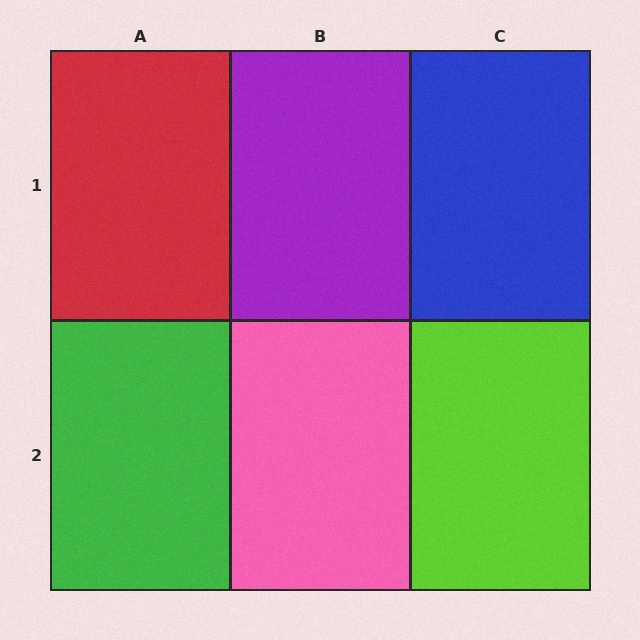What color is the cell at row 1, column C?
Blue.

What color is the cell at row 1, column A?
Red.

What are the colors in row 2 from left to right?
Green, pink, lime.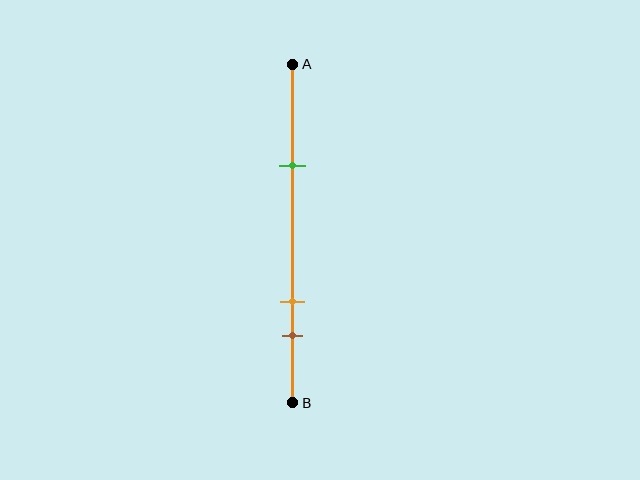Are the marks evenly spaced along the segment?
No, the marks are not evenly spaced.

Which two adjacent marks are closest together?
The orange and brown marks are the closest adjacent pair.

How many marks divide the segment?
There are 3 marks dividing the segment.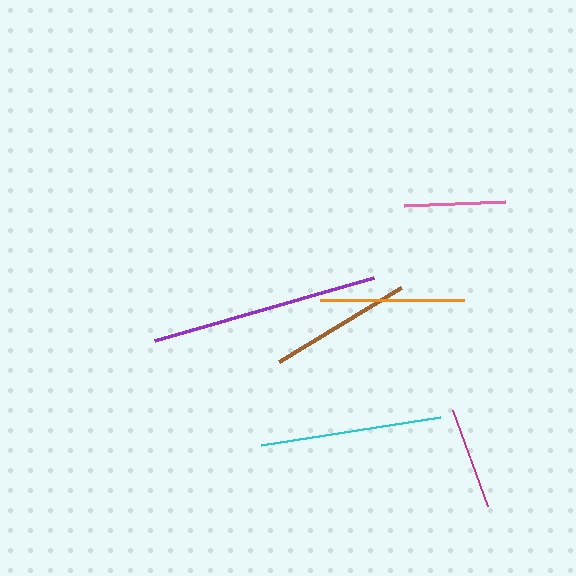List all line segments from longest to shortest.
From longest to shortest: purple, cyan, orange, brown, magenta, pink.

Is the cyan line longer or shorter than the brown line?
The cyan line is longer than the brown line.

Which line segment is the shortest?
The pink line is the shortest at approximately 100 pixels.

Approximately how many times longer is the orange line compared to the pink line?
The orange line is approximately 1.4 times the length of the pink line.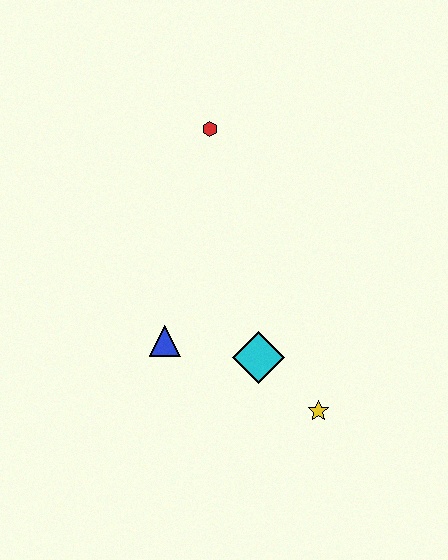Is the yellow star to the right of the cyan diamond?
Yes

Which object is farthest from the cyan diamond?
The red hexagon is farthest from the cyan diamond.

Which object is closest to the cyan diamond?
The yellow star is closest to the cyan diamond.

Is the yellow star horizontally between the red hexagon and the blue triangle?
No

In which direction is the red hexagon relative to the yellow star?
The red hexagon is above the yellow star.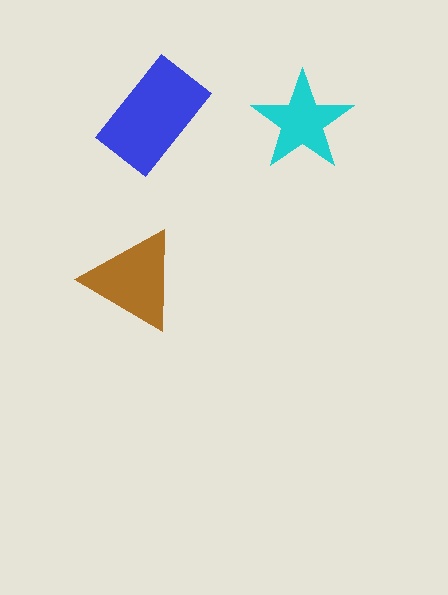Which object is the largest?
The blue rectangle.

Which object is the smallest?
The cyan star.